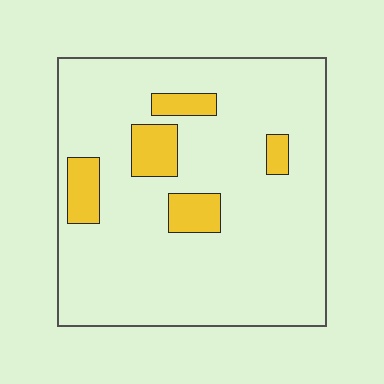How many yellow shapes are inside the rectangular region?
5.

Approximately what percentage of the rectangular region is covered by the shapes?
Approximately 15%.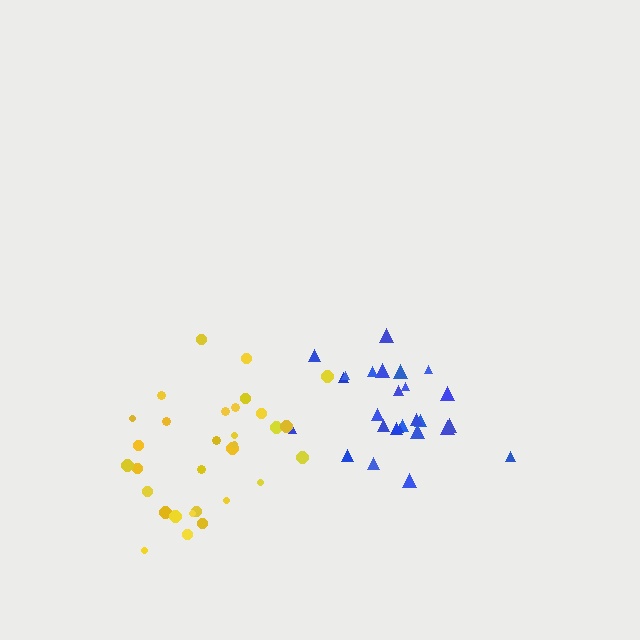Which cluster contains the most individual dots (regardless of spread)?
Yellow (31).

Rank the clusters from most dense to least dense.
blue, yellow.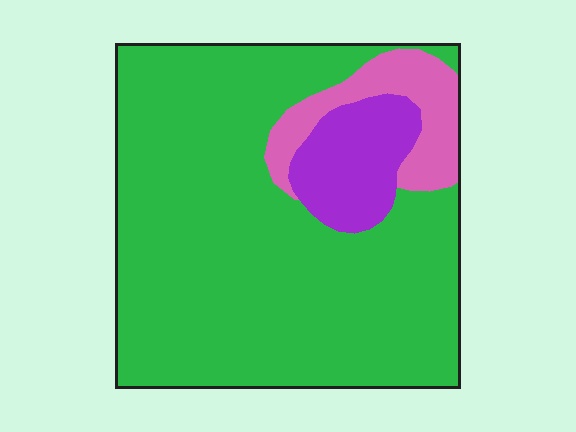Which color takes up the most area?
Green, at roughly 80%.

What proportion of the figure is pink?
Pink takes up about one tenth (1/10) of the figure.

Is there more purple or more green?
Green.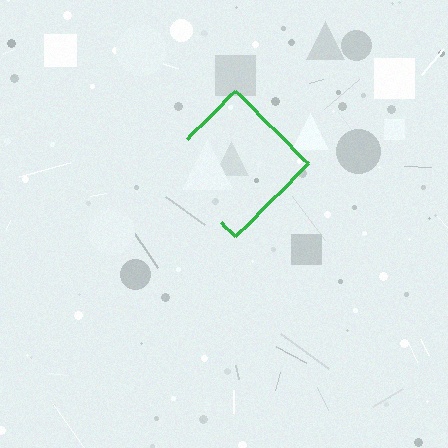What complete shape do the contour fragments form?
The contour fragments form a diamond.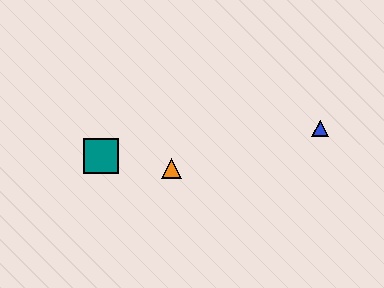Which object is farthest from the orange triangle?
The blue triangle is farthest from the orange triangle.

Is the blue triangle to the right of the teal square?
Yes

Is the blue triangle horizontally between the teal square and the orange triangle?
No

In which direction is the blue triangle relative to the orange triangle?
The blue triangle is to the right of the orange triangle.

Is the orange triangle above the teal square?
No